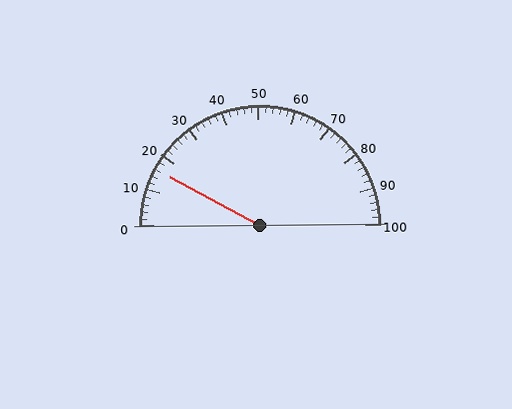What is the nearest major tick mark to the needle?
The nearest major tick mark is 20.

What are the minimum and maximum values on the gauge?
The gauge ranges from 0 to 100.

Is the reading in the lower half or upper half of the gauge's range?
The reading is in the lower half of the range (0 to 100).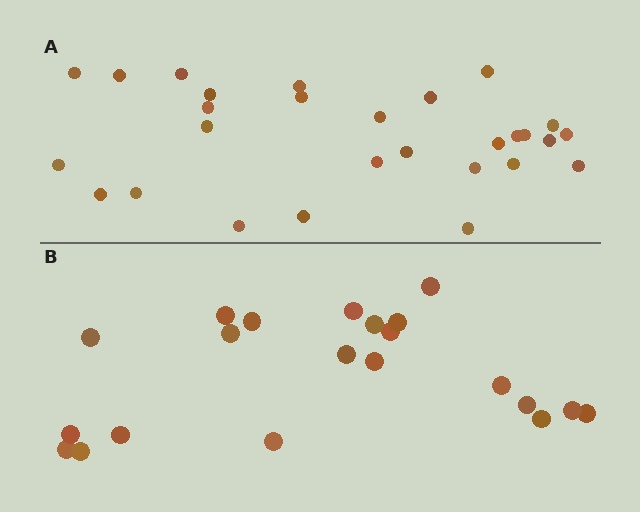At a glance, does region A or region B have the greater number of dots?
Region A (the top region) has more dots.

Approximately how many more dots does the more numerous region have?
Region A has roughly 8 or so more dots than region B.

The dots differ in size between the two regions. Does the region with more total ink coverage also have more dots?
No. Region B has more total ink coverage because its dots are larger, but region A actually contains more individual dots. Total area can be misleading — the number of items is what matters here.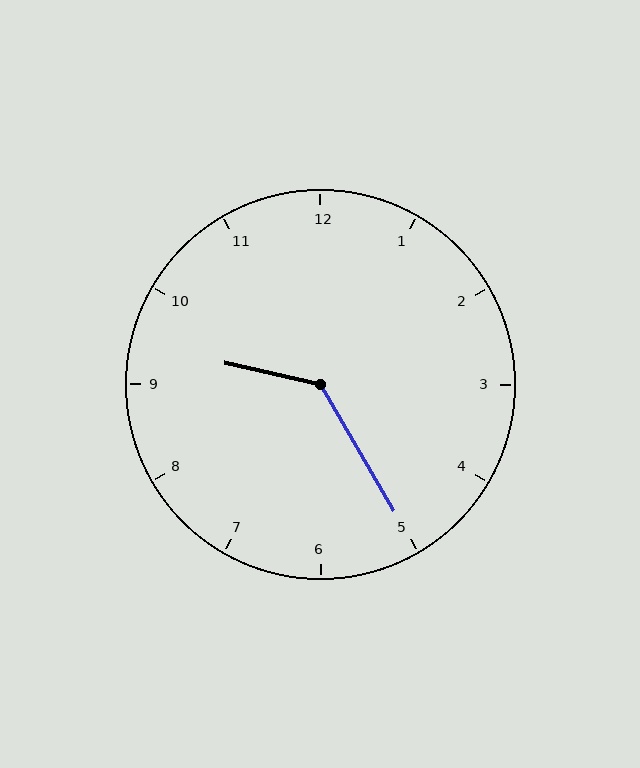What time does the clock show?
9:25.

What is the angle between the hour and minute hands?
Approximately 132 degrees.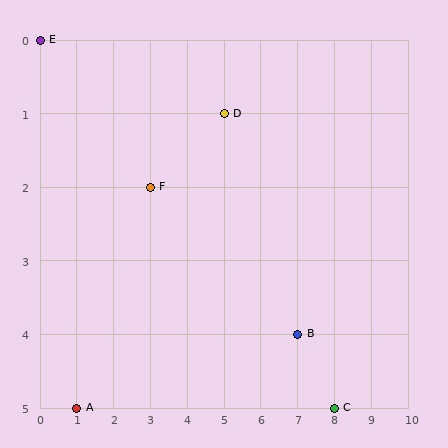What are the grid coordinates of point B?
Point B is at grid coordinates (7, 4).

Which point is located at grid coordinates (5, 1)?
Point D is at (5, 1).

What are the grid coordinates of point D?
Point D is at grid coordinates (5, 1).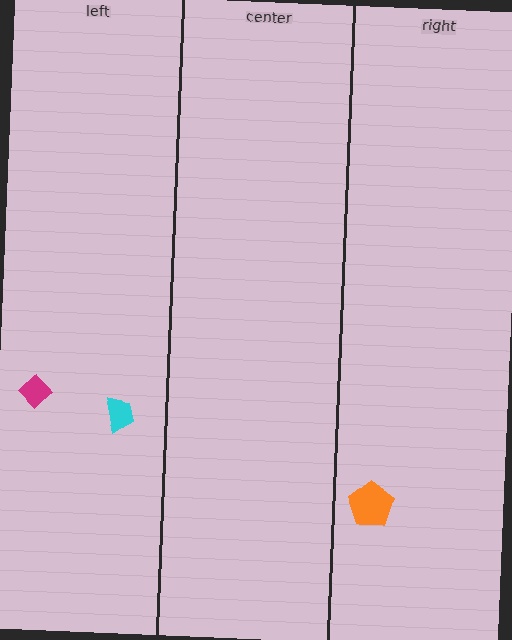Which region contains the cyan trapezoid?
The left region.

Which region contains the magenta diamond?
The left region.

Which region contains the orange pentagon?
The right region.